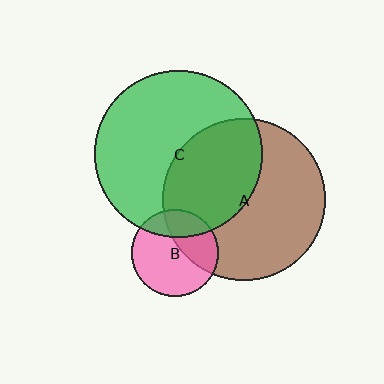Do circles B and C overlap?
Yes.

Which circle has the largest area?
Circle C (green).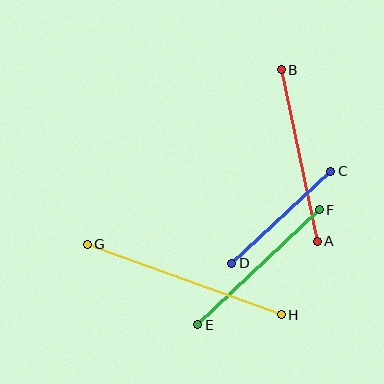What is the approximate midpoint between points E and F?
The midpoint is at approximately (259, 267) pixels.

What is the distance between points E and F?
The distance is approximately 168 pixels.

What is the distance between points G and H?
The distance is approximately 206 pixels.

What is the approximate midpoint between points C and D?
The midpoint is at approximately (281, 217) pixels.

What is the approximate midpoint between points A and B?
The midpoint is at approximately (299, 155) pixels.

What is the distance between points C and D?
The distance is approximately 135 pixels.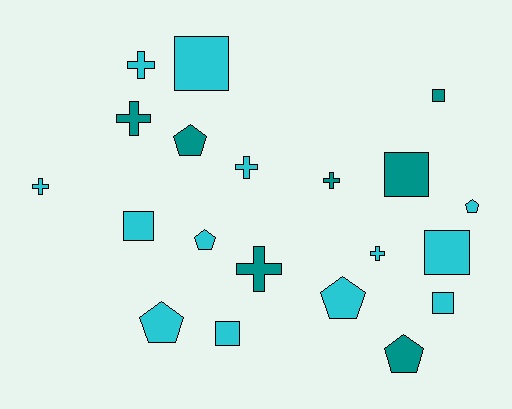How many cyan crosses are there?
There are 4 cyan crosses.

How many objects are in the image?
There are 20 objects.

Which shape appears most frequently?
Square, with 7 objects.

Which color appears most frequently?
Cyan, with 13 objects.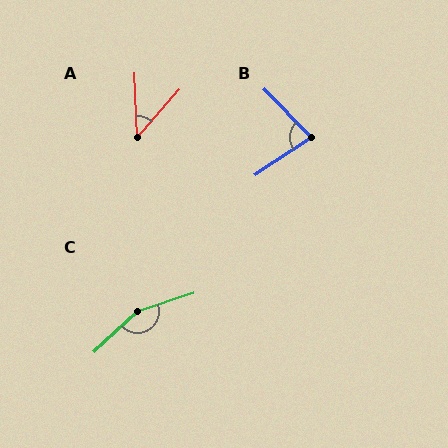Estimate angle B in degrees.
Approximately 79 degrees.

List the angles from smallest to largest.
A (43°), B (79°), C (155°).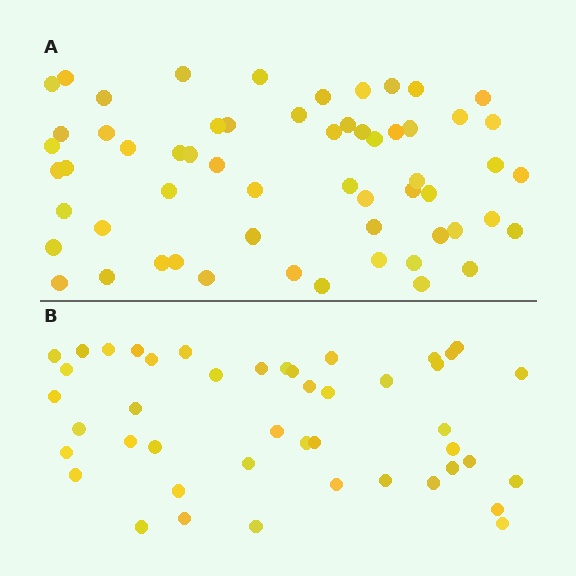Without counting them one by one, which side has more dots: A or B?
Region A (the top region) has more dots.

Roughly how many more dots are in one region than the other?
Region A has approximately 15 more dots than region B.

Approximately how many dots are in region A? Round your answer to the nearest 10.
About 60 dots. (The exact count is 59, which rounds to 60.)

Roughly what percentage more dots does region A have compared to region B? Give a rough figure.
About 30% more.